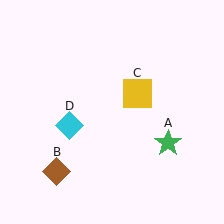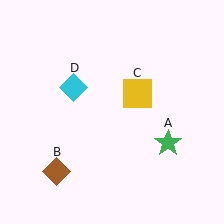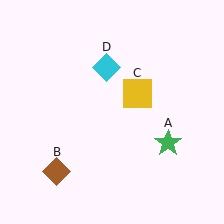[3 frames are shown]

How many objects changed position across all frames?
1 object changed position: cyan diamond (object D).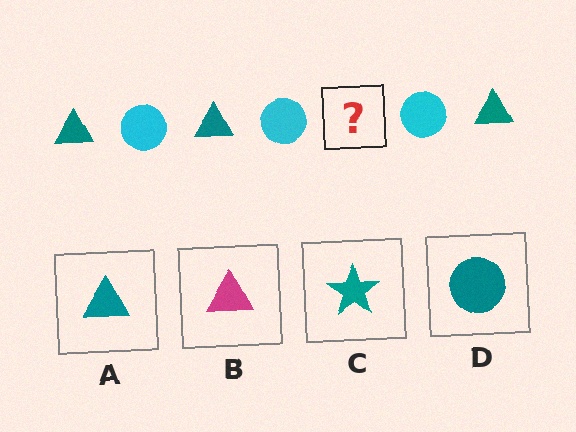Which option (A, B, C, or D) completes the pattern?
A.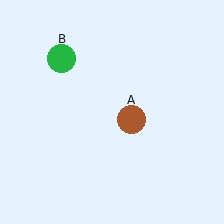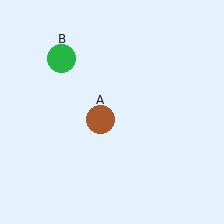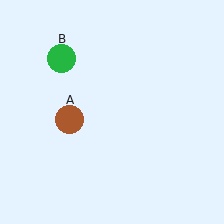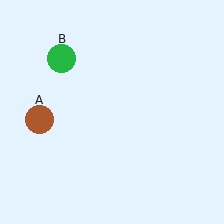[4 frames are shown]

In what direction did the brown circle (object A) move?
The brown circle (object A) moved left.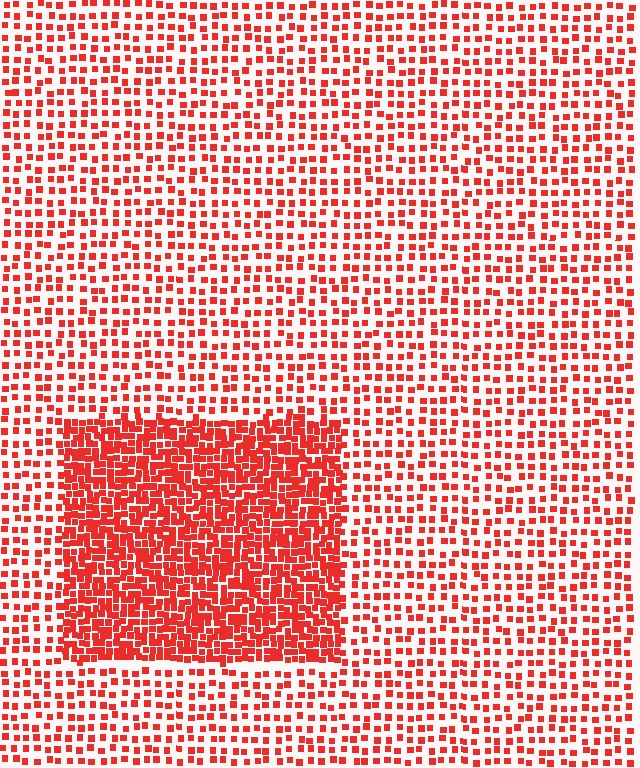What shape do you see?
I see a rectangle.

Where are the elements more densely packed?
The elements are more densely packed inside the rectangle boundary.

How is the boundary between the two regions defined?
The boundary is defined by a change in element density (approximately 2.4x ratio). All elements are the same color, size, and shape.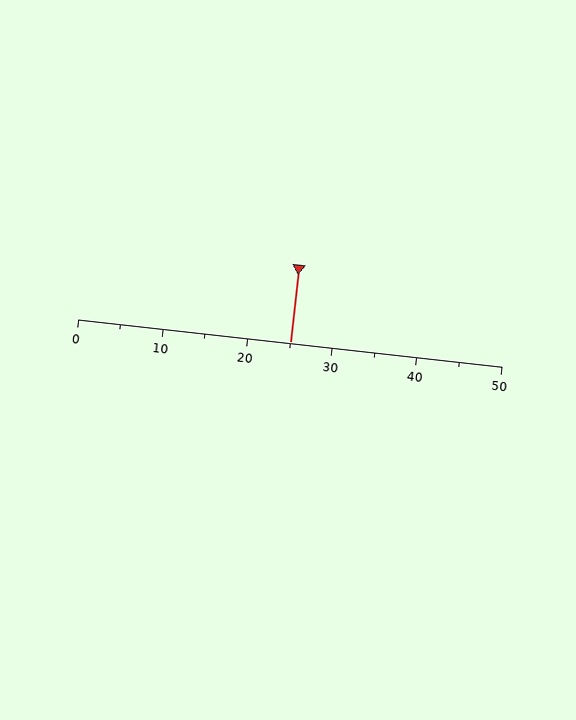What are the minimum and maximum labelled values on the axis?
The axis runs from 0 to 50.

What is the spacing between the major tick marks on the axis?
The major ticks are spaced 10 apart.